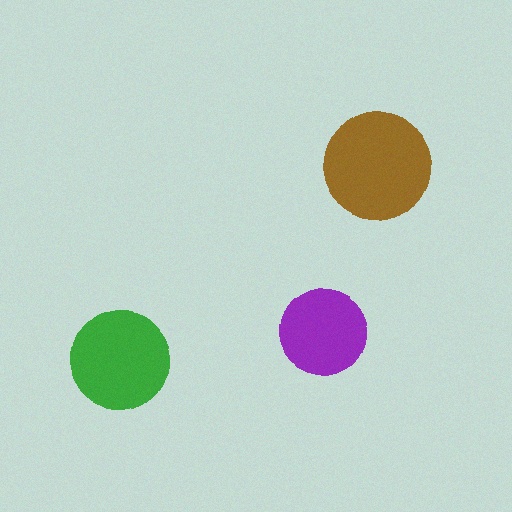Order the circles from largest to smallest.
the brown one, the green one, the purple one.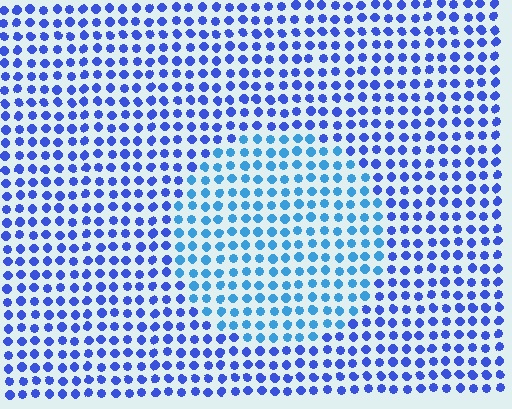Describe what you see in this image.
The image is filled with small blue elements in a uniform arrangement. A circle-shaped region is visible where the elements are tinted to a slightly different hue, forming a subtle color boundary.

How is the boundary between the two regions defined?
The boundary is defined purely by a slight shift in hue (about 28 degrees). Spacing, size, and orientation are identical on both sides.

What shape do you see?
I see a circle.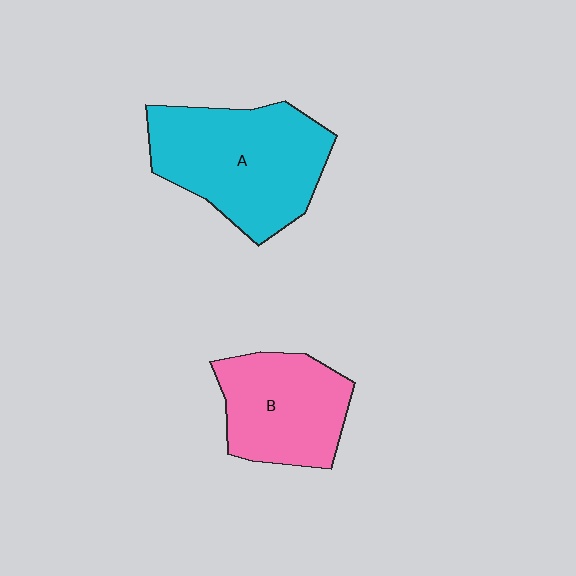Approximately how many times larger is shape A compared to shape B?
Approximately 1.4 times.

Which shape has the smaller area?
Shape B (pink).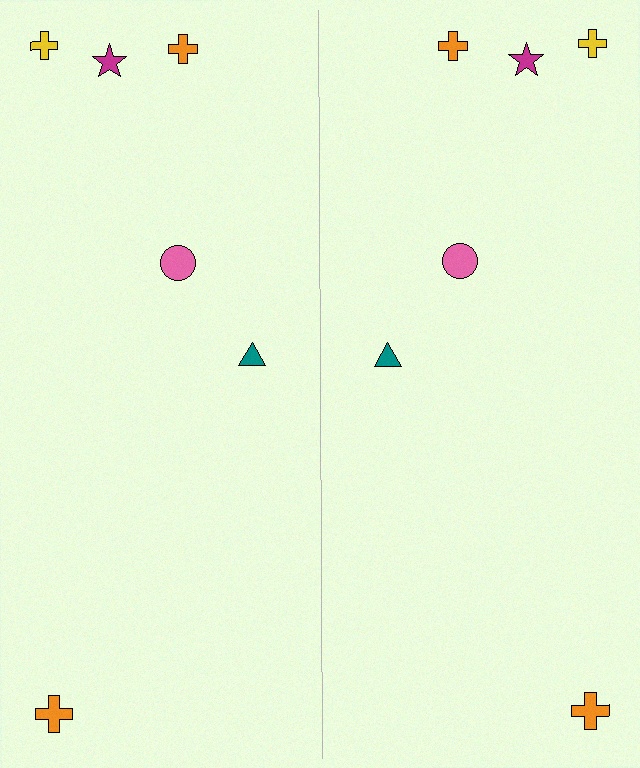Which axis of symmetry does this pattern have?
The pattern has a vertical axis of symmetry running through the center of the image.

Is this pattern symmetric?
Yes, this pattern has bilateral (reflection) symmetry.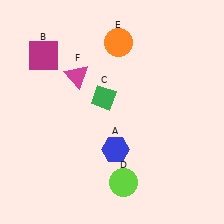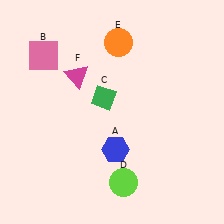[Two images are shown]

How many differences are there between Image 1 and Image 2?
There is 1 difference between the two images.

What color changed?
The square (B) changed from magenta in Image 1 to pink in Image 2.